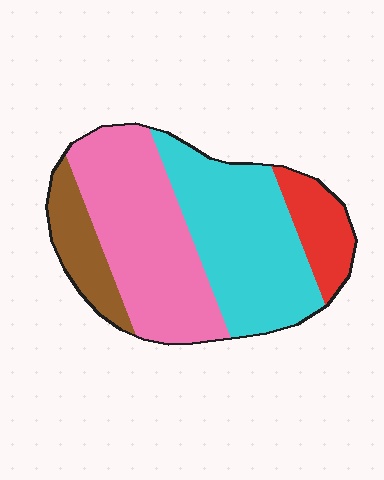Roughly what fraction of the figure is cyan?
Cyan covers about 35% of the figure.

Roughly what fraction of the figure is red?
Red covers 12% of the figure.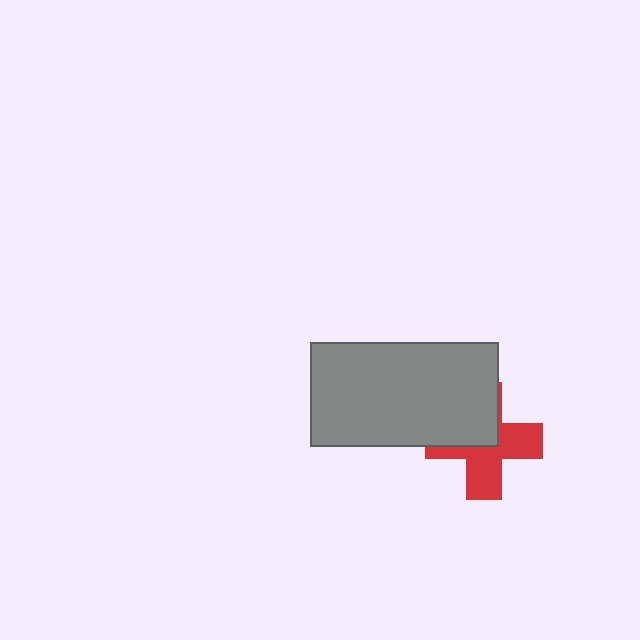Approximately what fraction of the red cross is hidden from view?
Roughly 44% of the red cross is hidden behind the gray rectangle.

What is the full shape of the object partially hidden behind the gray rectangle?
The partially hidden object is a red cross.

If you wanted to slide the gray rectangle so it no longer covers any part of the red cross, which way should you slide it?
Slide it toward the upper-left — that is the most direct way to separate the two shapes.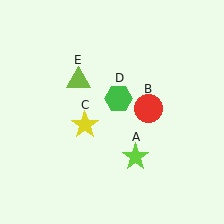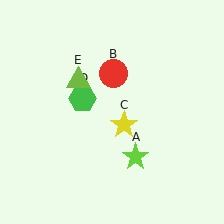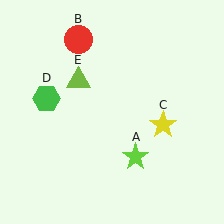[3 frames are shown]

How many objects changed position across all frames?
3 objects changed position: red circle (object B), yellow star (object C), green hexagon (object D).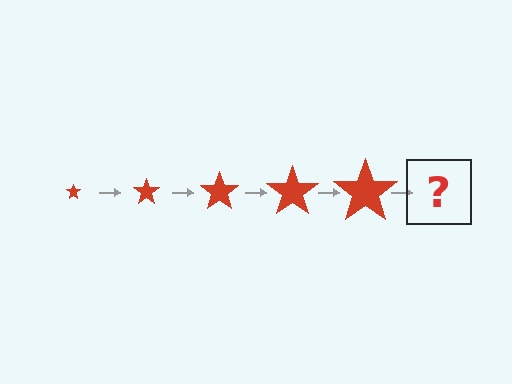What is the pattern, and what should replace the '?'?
The pattern is that the star gets progressively larger each step. The '?' should be a red star, larger than the previous one.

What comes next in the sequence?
The next element should be a red star, larger than the previous one.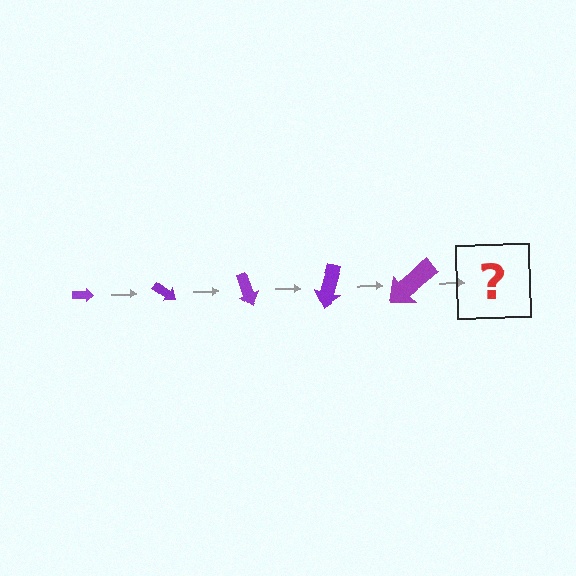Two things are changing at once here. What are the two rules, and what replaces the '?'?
The two rules are that the arrow grows larger each step and it rotates 35 degrees each step. The '?' should be an arrow, larger than the previous one and rotated 175 degrees from the start.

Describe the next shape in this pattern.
It should be an arrow, larger than the previous one and rotated 175 degrees from the start.